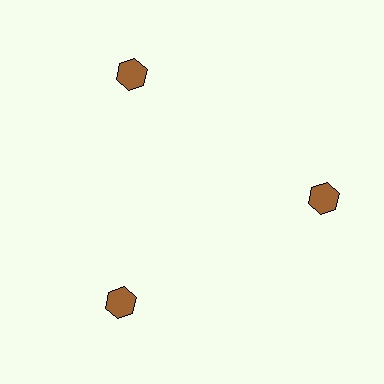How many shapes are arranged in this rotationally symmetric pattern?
There are 3 shapes, arranged in 3 groups of 1.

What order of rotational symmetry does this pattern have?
This pattern has 3-fold rotational symmetry.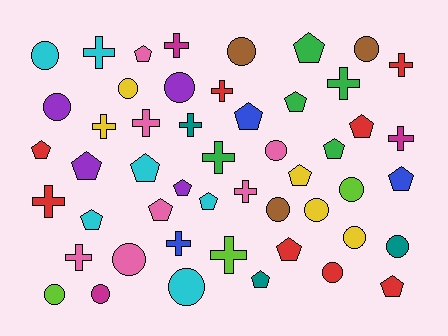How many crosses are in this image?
There are 15 crosses.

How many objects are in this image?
There are 50 objects.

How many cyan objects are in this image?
There are 6 cyan objects.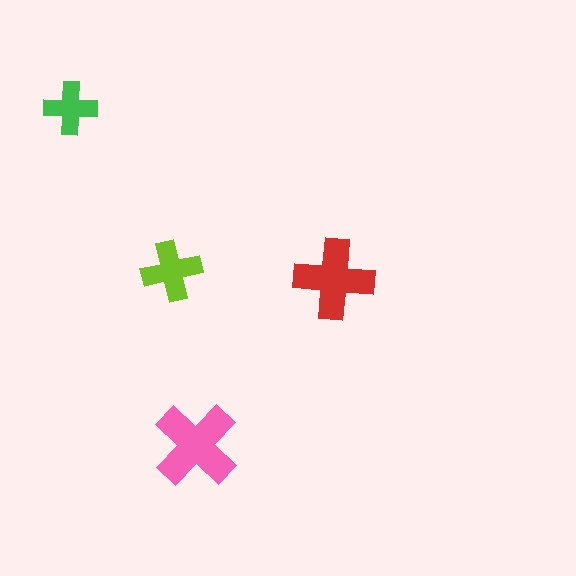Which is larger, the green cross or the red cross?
The red one.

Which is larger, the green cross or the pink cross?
The pink one.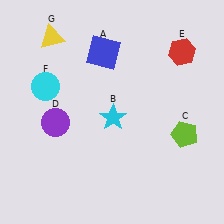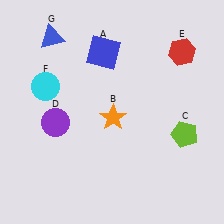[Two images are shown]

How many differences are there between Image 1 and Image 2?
There are 2 differences between the two images.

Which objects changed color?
B changed from cyan to orange. G changed from yellow to blue.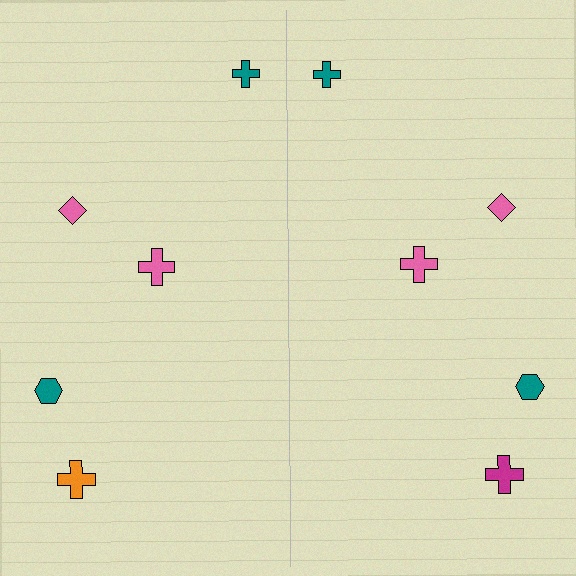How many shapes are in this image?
There are 10 shapes in this image.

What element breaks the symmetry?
The magenta cross on the right side breaks the symmetry — its mirror counterpart is orange.